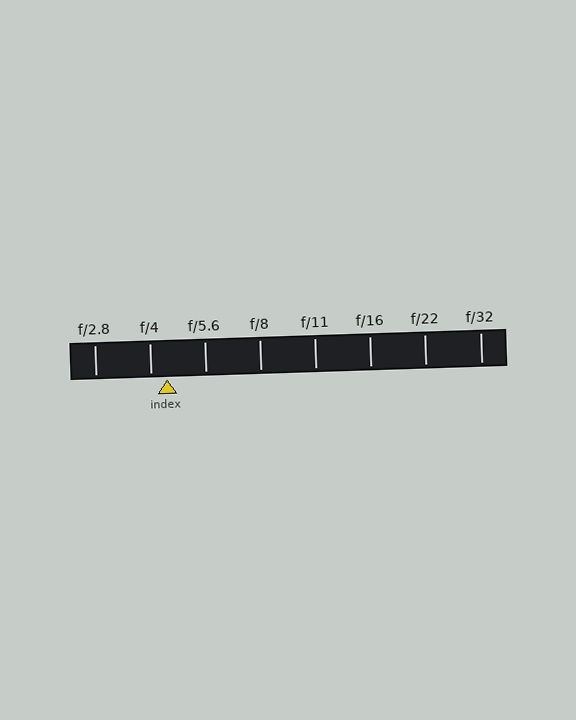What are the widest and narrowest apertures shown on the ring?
The widest aperture shown is f/2.8 and the narrowest is f/32.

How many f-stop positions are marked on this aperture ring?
There are 8 f-stop positions marked.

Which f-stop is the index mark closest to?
The index mark is closest to f/4.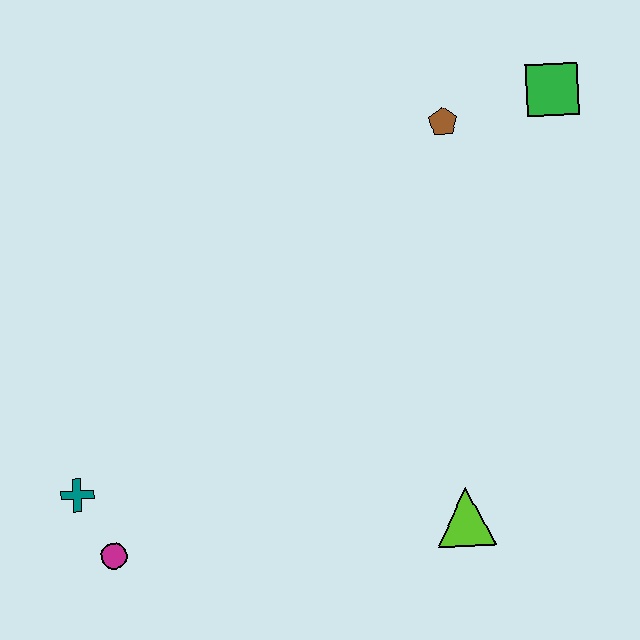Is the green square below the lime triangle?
No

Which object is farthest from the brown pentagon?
The magenta circle is farthest from the brown pentagon.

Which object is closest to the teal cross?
The magenta circle is closest to the teal cross.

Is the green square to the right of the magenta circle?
Yes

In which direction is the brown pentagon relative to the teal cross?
The brown pentagon is to the right of the teal cross.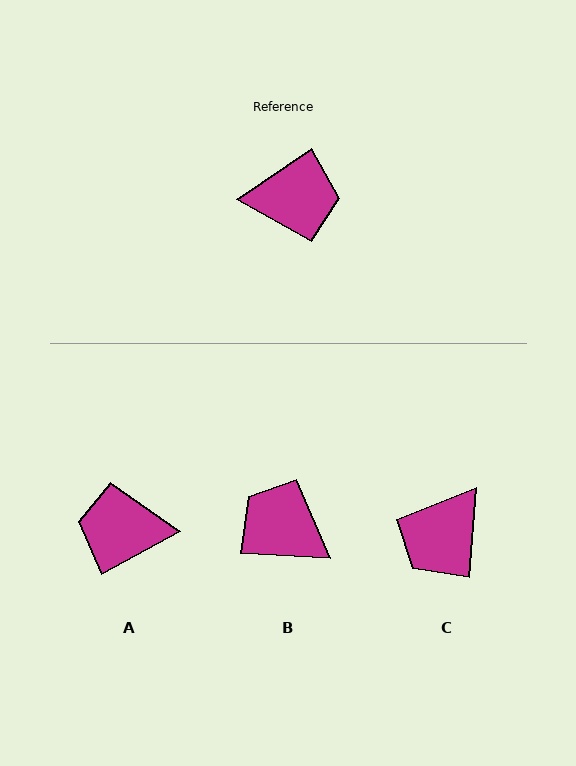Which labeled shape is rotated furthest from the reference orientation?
A, about 174 degrees away.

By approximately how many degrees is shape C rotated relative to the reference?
Approximately 128 degrees clockwise.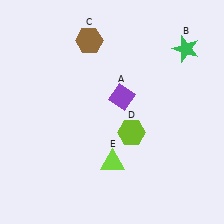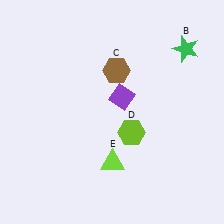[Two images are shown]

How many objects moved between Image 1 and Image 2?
1 object moved between the two images.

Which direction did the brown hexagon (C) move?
The brown hexagon (C) moved down.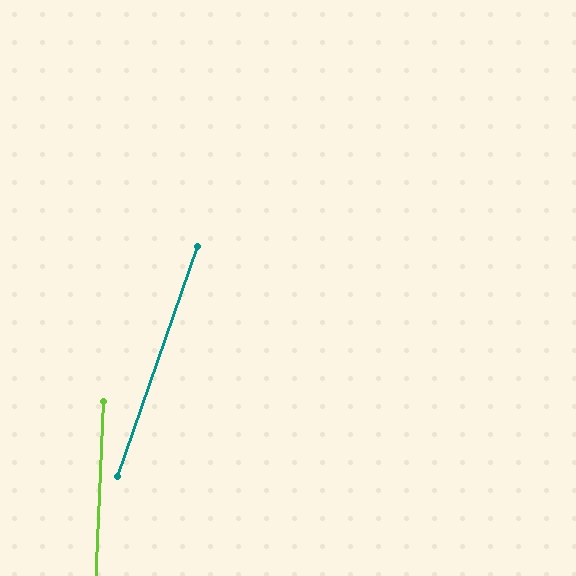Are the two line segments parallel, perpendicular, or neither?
Neither parallel nor perpendicular — they differ by about 17°.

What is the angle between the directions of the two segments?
Approximately 17 degrees.